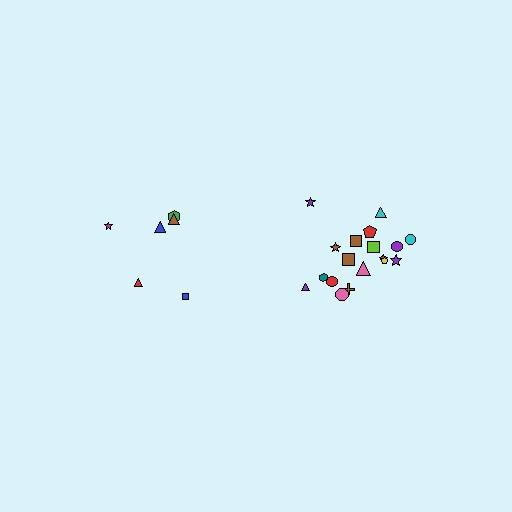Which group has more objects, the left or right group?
The right group.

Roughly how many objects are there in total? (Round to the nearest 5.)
Roughly 25 objects in total.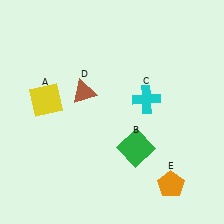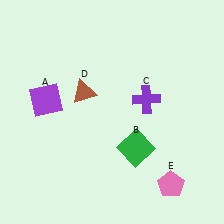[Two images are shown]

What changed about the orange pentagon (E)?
In Image 1, E is orange. In Image 2, it changed to pink.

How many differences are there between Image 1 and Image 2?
There are 3 differences between the two images.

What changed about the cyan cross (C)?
In Image 1, C is cyan. In Image 2, it changed to purple.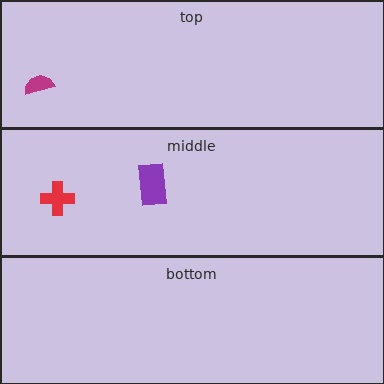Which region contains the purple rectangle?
The middle region.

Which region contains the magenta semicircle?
The top region.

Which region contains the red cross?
The middle region.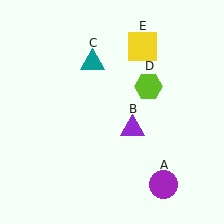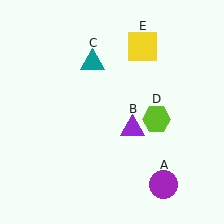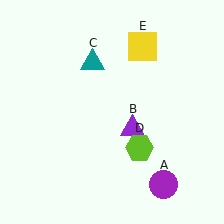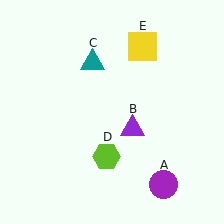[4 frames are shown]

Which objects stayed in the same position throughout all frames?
Purple circle (object A) and purple triangle (object B) and teal triangle (object C) and yellow square (object E) remained stationary.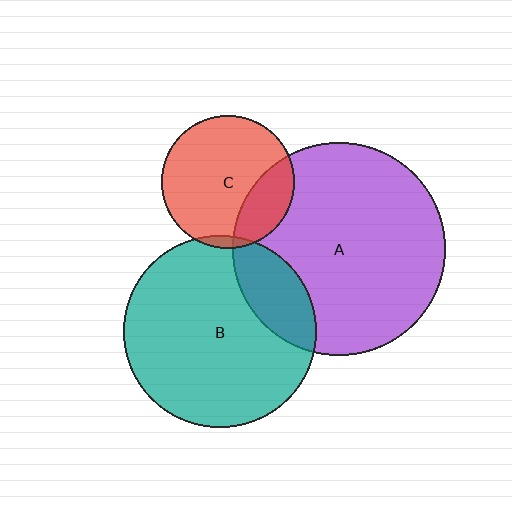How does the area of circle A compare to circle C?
Approximately 2.6 times.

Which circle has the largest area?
Circle A (purple).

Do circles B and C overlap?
Yes.